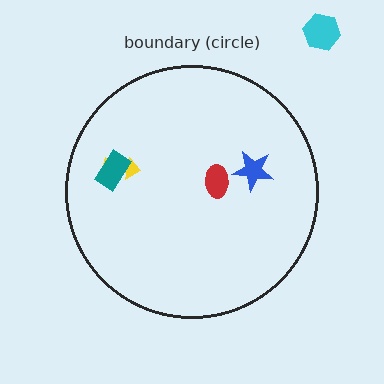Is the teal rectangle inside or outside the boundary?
Inside.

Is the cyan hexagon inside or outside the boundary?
Outside.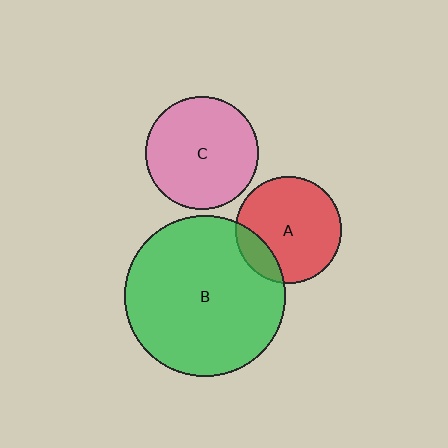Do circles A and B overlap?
Yes.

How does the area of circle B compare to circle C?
Approximately 2.0 times.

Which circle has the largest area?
Circle B (green).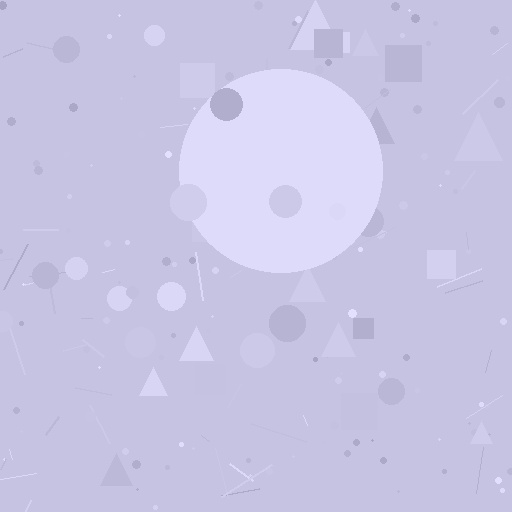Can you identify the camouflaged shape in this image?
The camouflaged shape is a circle.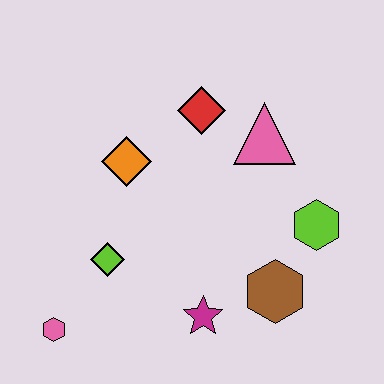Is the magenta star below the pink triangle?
Yes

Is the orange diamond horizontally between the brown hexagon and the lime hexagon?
No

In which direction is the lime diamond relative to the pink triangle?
The lime diamond is to the left of the pink triangle.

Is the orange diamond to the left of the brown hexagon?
Yes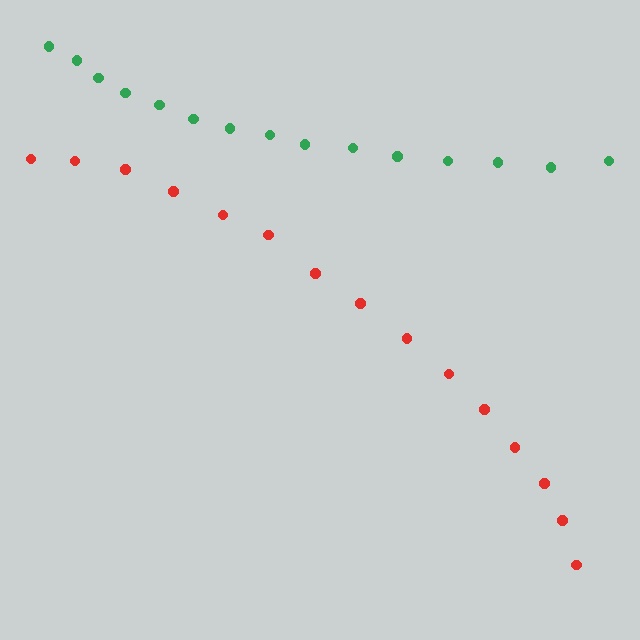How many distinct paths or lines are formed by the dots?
There are 2 distinct paths.